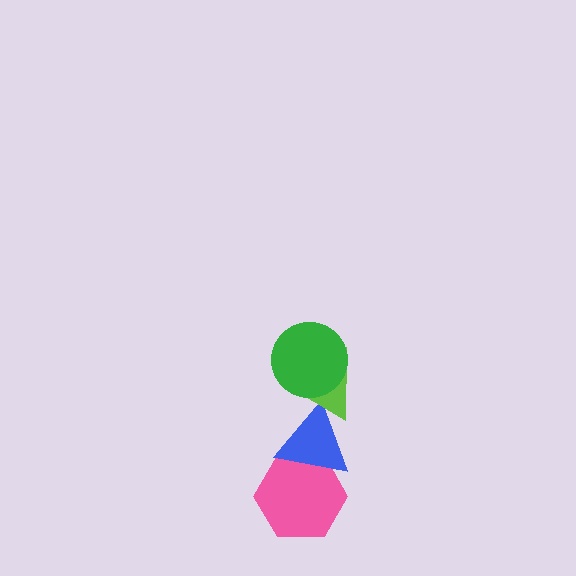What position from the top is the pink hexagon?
The pink hexagon is 4th from the top.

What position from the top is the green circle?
The green circle is 1st from the top.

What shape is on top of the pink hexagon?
The blue triangle is on top of the pink hexagon.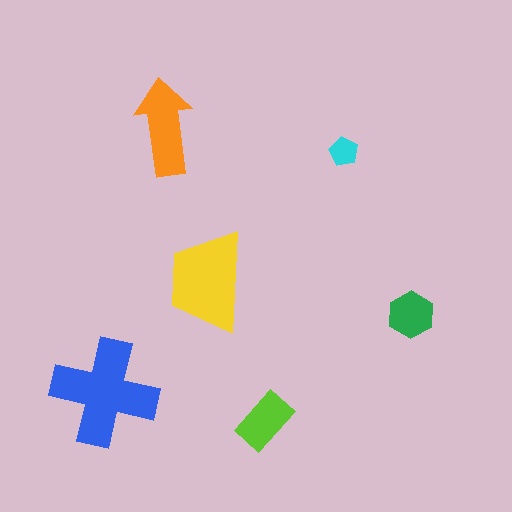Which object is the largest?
The blue cross.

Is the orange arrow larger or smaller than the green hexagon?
Larger.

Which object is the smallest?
The cyan pentagon.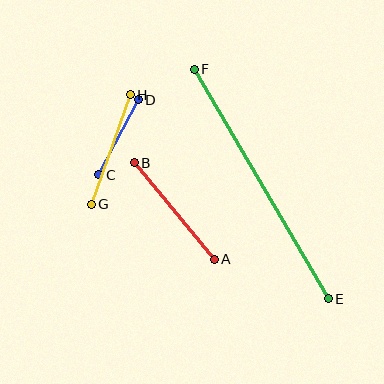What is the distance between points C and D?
The distance is approximately 85 pixels.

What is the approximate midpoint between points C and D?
The midpoint is at approximately (119, 137) pixels.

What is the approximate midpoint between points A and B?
The midpoint is at approximately (174, 211) pixels.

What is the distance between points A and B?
The distance is approximately 125 pixels.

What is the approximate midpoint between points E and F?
The midpoint is at approximately (261, 184) pixels.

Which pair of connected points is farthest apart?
Points E and F are farthest apart.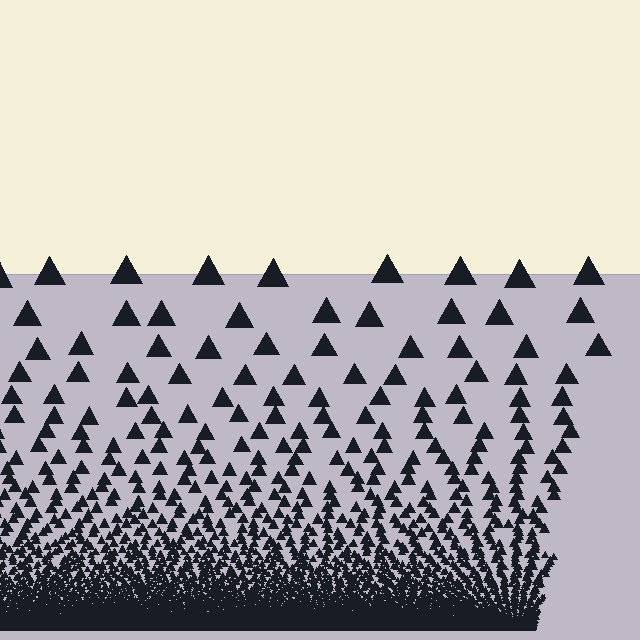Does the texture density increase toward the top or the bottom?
Density increases toward the bottom.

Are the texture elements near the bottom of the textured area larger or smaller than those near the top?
Smaller. The gradient is inverted — elements near the bottom are smaller and denser.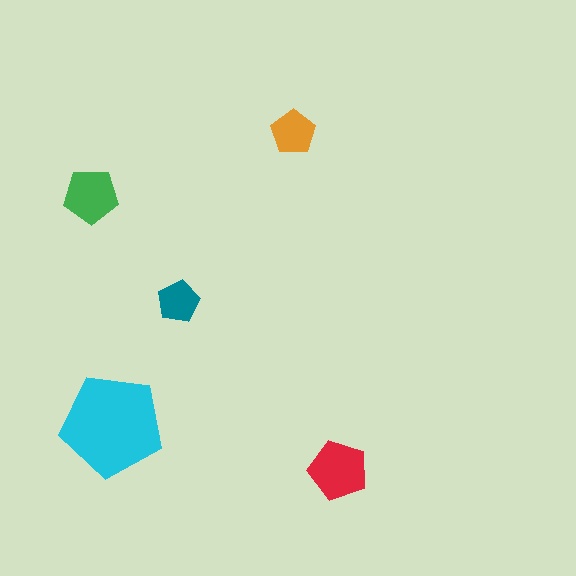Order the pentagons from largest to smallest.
the cyan one, the red one, the green one, the orange one, the teal one.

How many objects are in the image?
There are 5 objects in the image.